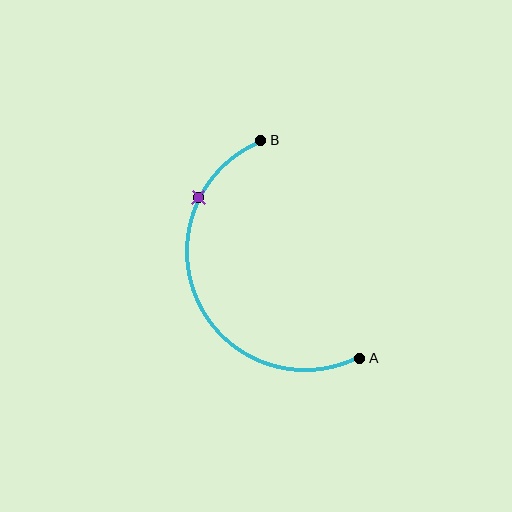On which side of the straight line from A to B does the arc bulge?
The arc bulges to the left of the straight line connecting A and B.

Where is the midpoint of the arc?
The arc midpoint is the point on the curve farthest from the straight line joining A and B. It sits to the left of that line.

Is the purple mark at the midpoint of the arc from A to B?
No. The purple mark lies on the arc but is closer to endpoint B. The arc midpoint would be at the point on the curve equidistant along the arc from both A and B.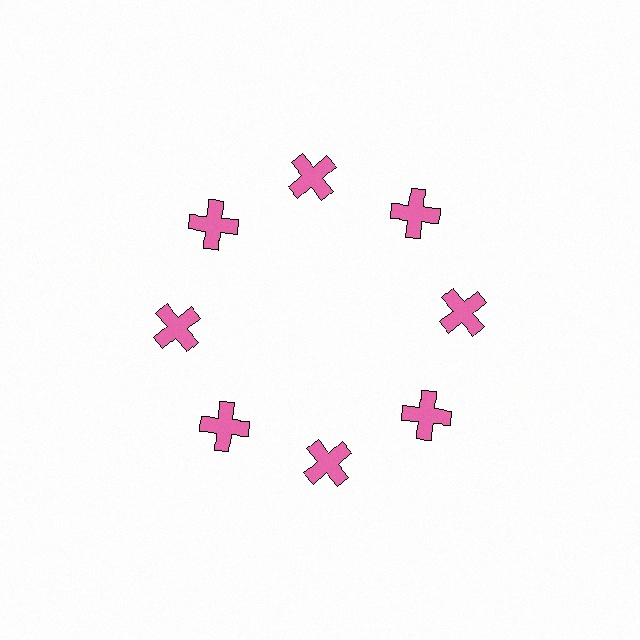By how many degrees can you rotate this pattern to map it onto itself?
The pattern maps onto itself every 45 degrees of rotation.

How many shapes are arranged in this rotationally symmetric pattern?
There are 8 shapes, arranged in 8 groups of 1.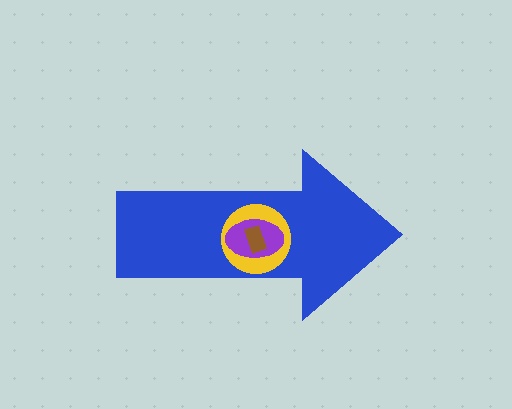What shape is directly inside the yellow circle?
The purple ellipse.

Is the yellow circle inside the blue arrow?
Yes.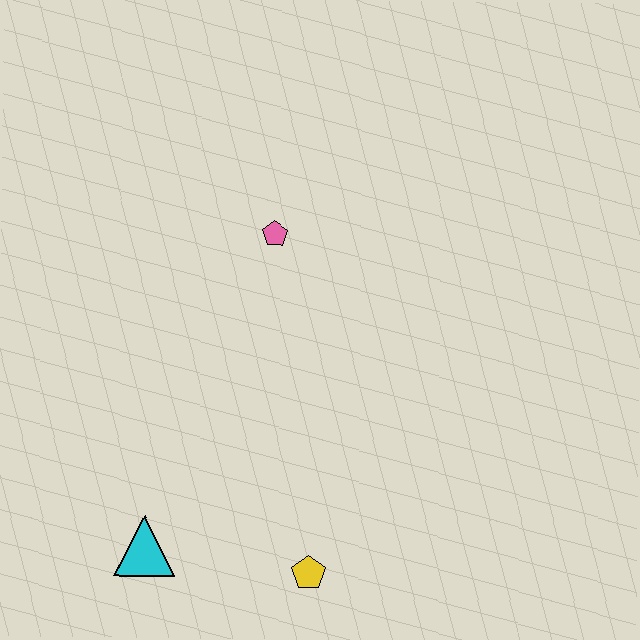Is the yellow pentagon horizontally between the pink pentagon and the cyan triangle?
No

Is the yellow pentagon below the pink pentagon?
Yes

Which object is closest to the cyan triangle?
The yellow pentagon is closest to the cyan triangle.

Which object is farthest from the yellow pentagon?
The pink pentagon is farthest from the yellow pentagon.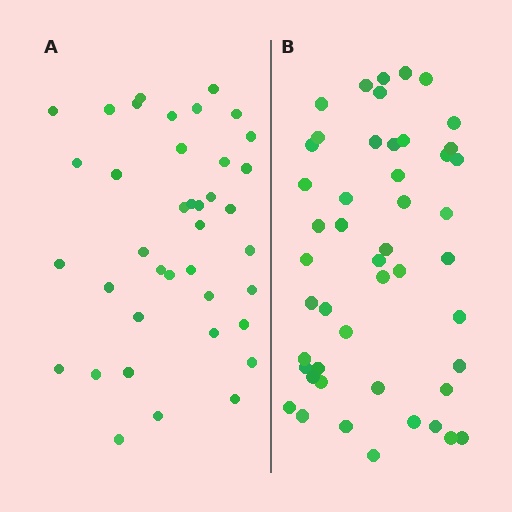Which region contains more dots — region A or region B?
Region B (the right region) has more dots.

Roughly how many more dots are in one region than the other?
Region B has roughly 8 or so more dots than region A.